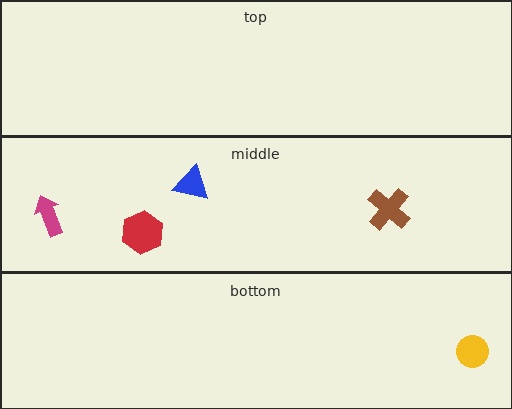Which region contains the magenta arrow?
The middle region.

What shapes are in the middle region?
The red hexagon, the brown cross, the magenta arrow, the blue triangle.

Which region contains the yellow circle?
The bottom region.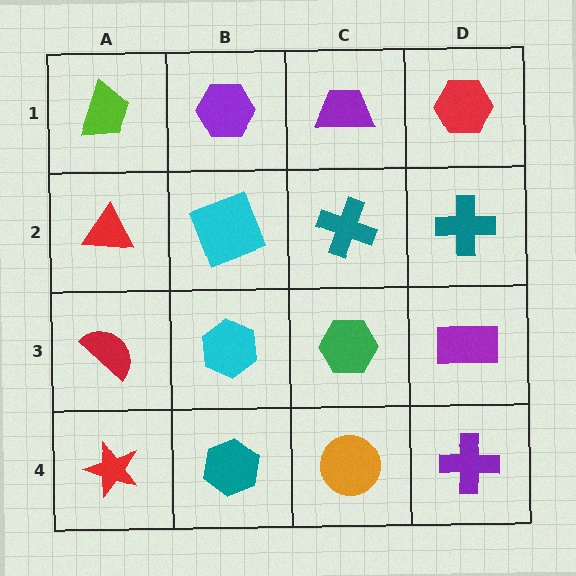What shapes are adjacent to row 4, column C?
A green hexagon (row 3, column C), a teal hexagon (row 4, column B), a purple cross (row 4, column D).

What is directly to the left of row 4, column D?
An orange circle.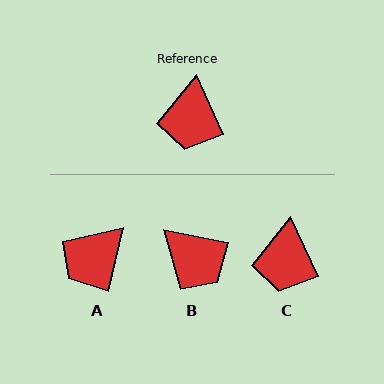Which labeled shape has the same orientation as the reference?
C.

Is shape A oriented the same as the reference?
No, it is off by about 38 degrees.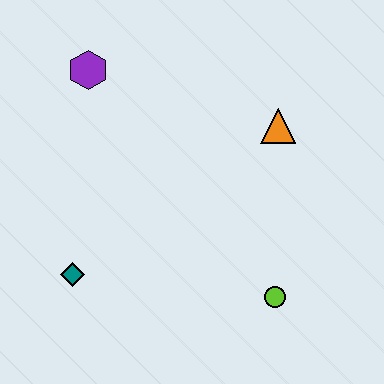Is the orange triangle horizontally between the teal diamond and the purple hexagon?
No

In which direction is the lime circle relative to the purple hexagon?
The lime circle is below the purple hexagon.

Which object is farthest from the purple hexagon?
The lime circle is farthest from the purple hexagon.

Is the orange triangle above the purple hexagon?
No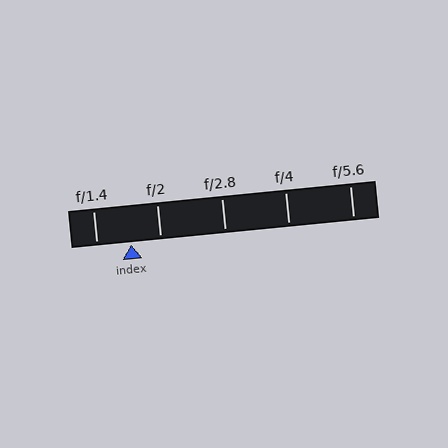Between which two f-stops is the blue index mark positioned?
The index mark is between f/1.4 and f/2.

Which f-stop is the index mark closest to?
The index mark is closest to f/2.